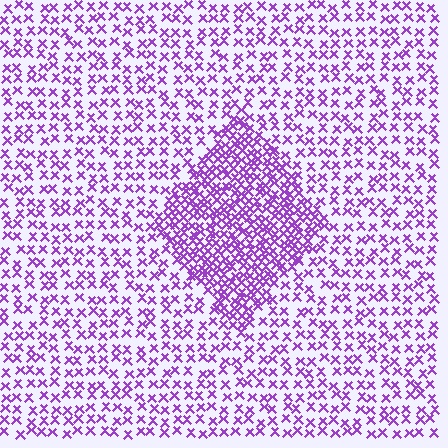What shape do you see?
I see a diamond.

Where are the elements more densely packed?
The elements are more densely packed inside the diamond boundary.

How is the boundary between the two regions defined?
The boundary is defined by a change in element density (approximately 2.2x ratio). All elements are the same color, size, and shape.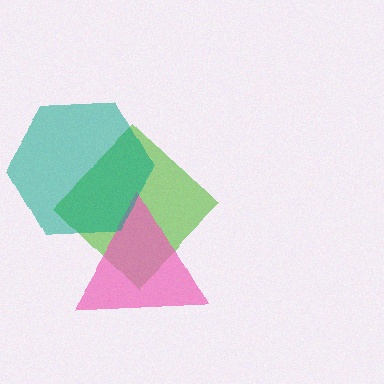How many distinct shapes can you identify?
There are 3 distinct shapes: a lime diamond, a pink triangle, a teal hexagon.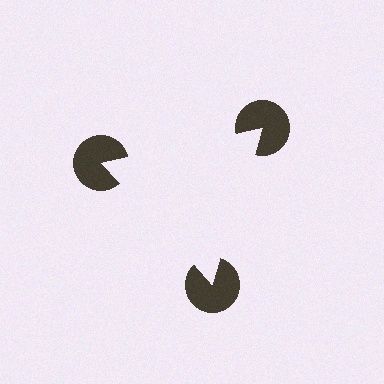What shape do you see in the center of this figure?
An illusory triangle — its edges are inferred from the aligned wedge cuts in the pac-man discs, not physically drawn.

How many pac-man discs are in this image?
There are 3 — one at each vertex of the illusory triangle.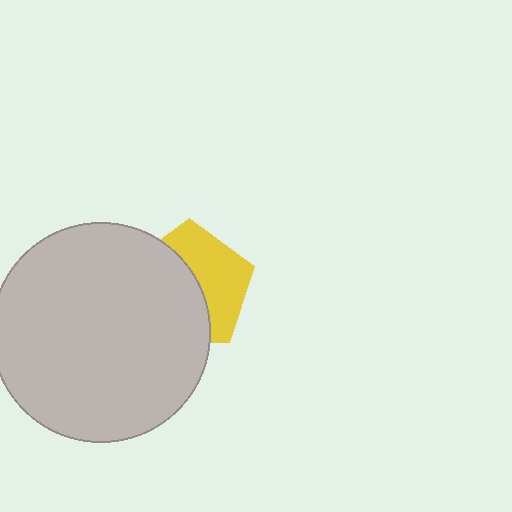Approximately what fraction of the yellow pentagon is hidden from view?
Roughly 55% of the yellow pentagon is hidden behind the light gray circle.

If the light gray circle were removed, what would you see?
You would see the complete yellow pentagon.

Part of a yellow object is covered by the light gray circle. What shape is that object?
It is a pentagon.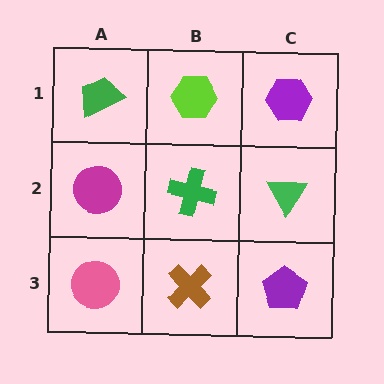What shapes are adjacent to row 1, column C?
A green triangle (row 2, column C), a lime hexagon (row 1, column B).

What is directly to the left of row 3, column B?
A pink circle.